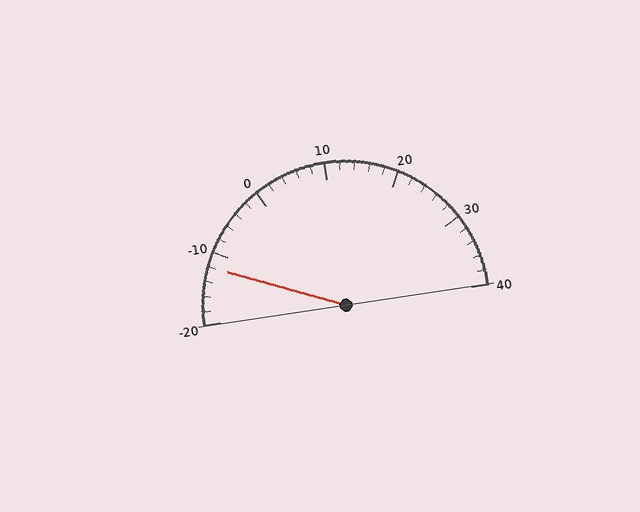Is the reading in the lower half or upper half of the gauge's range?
The reading is in the lower half of the range (-20 to 40).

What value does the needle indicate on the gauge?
The needle indicates approximately -12.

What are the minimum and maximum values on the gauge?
The gauge ranges from -20 to 40.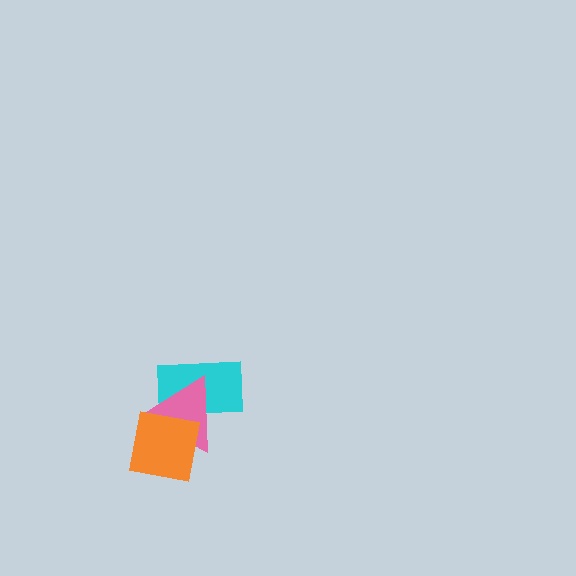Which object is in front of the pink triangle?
The orange square is in front of the pink triangle.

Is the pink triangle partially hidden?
Yes, it is partially covered by another shape.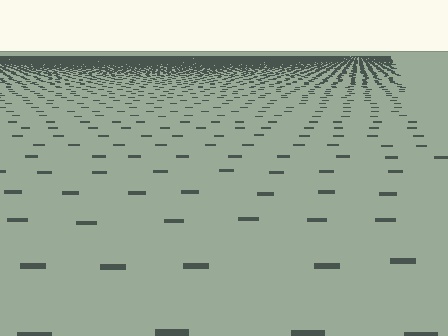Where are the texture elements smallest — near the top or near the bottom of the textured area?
Near the top.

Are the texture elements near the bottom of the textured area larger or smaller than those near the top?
Larger. Near the bottom, elements are closer to the viewer and appear at a bigger on-screen size.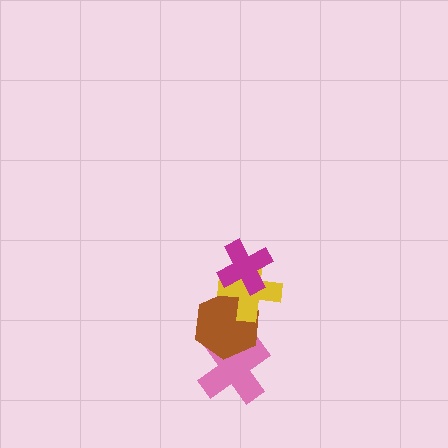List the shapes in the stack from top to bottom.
From top to bottom: the magenta cross, the yellow cross, the brown hexagon, the pink cross.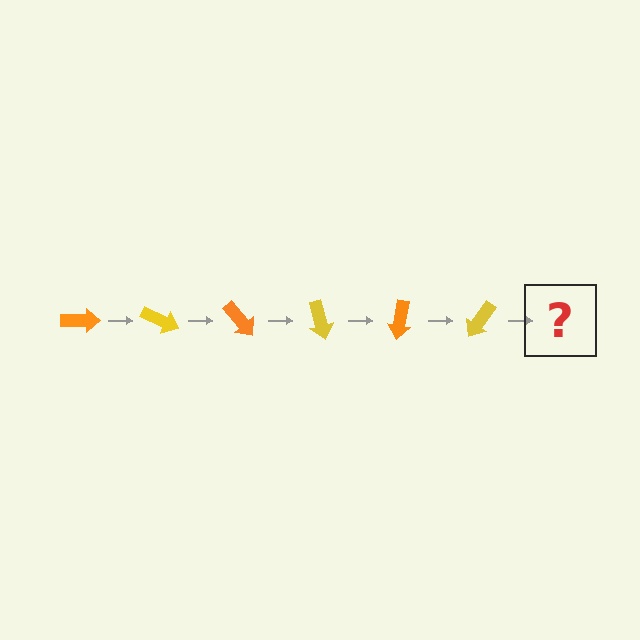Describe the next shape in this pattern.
It should be an orange arrow, rotated 150 degrees from the start.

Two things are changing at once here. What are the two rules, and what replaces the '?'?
The two rules are that it rotates 25 degrees each step and the color cycles through orange and yellow. The '?' should be an orange arrow, rotated 150 degrees from the start.